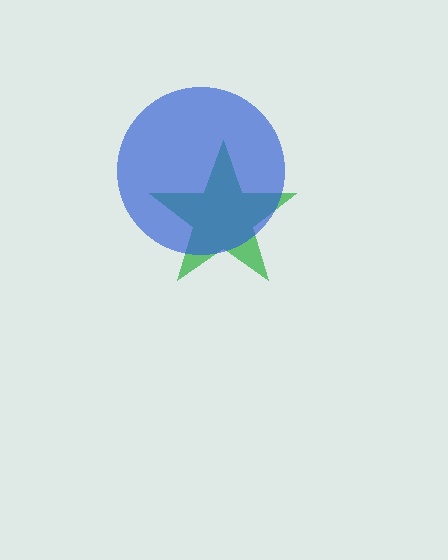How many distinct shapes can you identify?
There are 2 distinct shapes: a green star, a blue circle.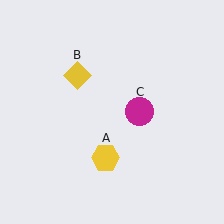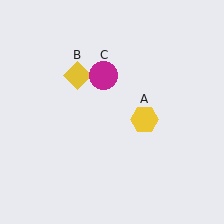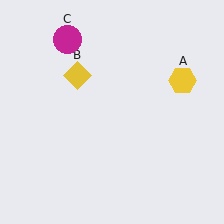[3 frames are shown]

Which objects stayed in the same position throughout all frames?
Yellow diamond (object B) remained stationary.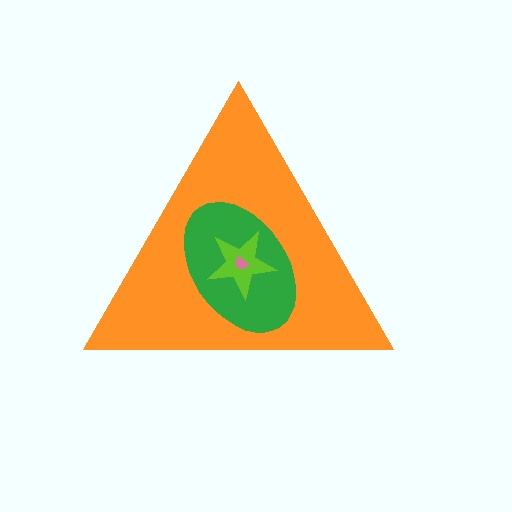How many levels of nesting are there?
4.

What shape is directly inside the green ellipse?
The lime star.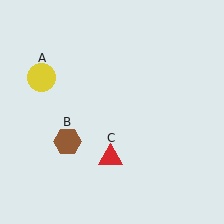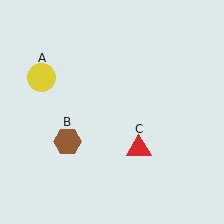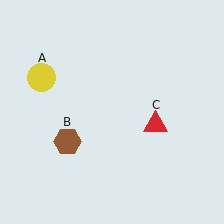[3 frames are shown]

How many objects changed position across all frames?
1 object changed position: red triangle (object C).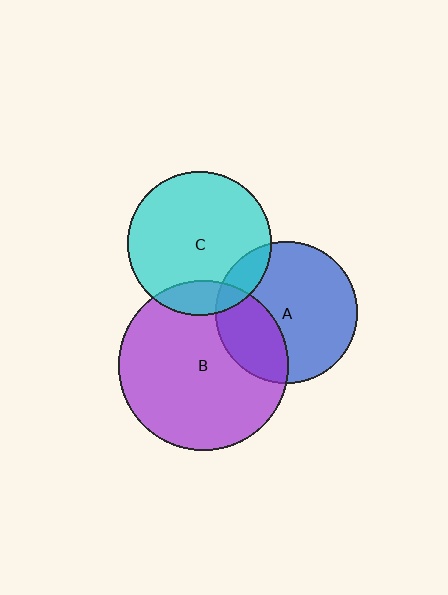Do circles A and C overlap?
Yes.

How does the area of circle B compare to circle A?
Approximately 1.4 times.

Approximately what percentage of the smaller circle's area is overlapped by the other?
Approximately 10%.